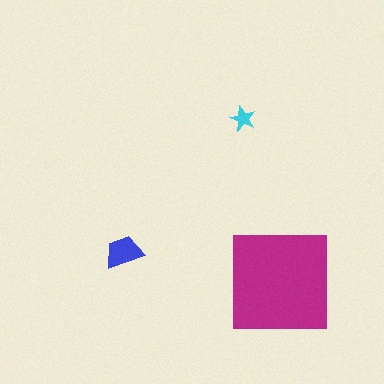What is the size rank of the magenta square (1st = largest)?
1st.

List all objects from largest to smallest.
The magenta square, the blue trapezoid, the cyan star.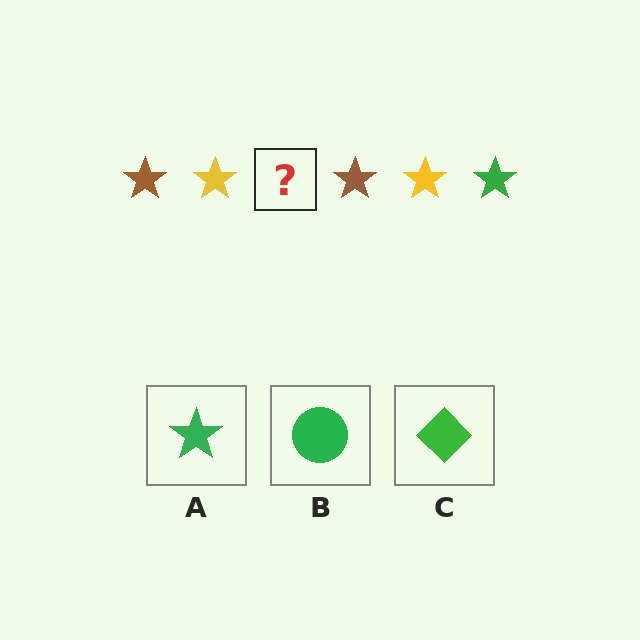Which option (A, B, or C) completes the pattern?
A.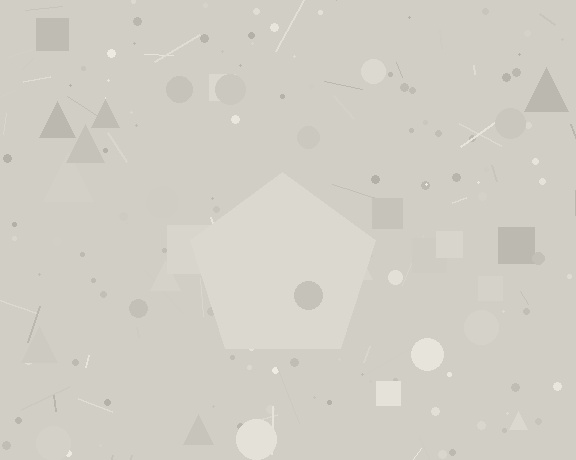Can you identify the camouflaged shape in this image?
The camouflaged shape is a pentagon.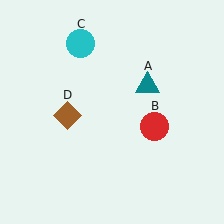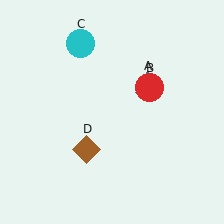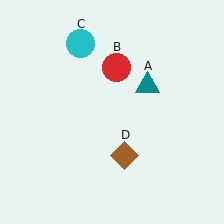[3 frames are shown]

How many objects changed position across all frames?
2 objects changed position: red circle (object B), brown diamond (object D).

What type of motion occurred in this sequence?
The red circle (object B), brown diamond (object D) rotated counterclockwise around the center of the scene.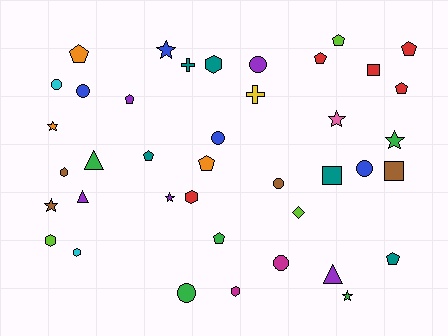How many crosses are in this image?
There are 2 crosses.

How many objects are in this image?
There are 40 objects.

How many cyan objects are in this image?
There are 2 cyan objects.